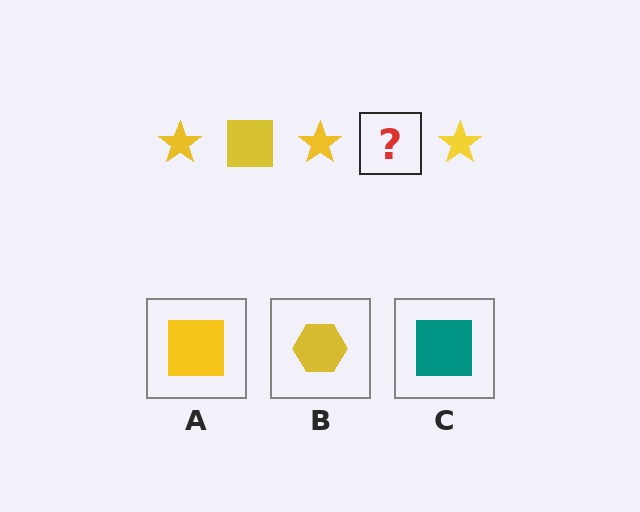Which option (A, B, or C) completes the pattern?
A.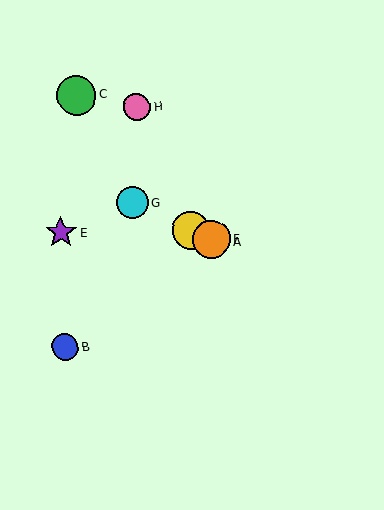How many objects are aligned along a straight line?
4 objects (A, D, F, G) are aligned along a straight line.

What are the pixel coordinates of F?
Object F is at (211, 239).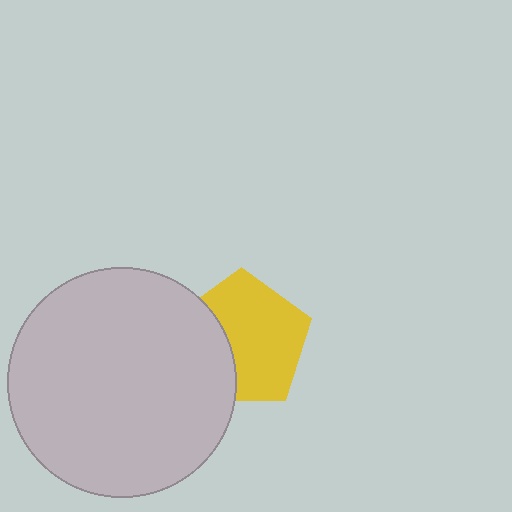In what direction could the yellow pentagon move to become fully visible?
The yellow pentagon could move right. That would shift it out from behind the light gray circle entirely.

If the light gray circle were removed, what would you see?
You would see the complete yellow pentagon.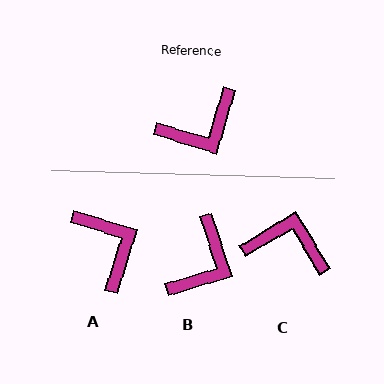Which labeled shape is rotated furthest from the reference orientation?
C, about 138 degrees away.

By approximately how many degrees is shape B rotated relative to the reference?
Approximately 34 degrees counter-clockwise.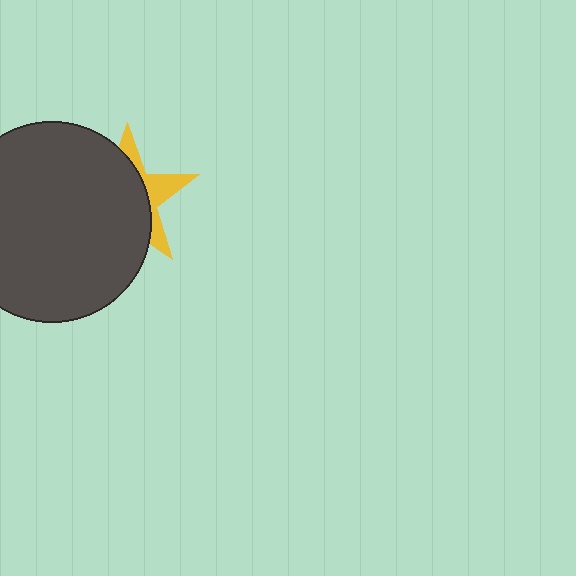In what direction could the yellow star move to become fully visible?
The yellow star could move right. That would shift it out from behind the dark gray circle entirely.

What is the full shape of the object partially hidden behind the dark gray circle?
The partially hidden object is a yellow star.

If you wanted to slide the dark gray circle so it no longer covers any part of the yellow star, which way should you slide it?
Slide it left — that is the most direct way to separate the two shapes.